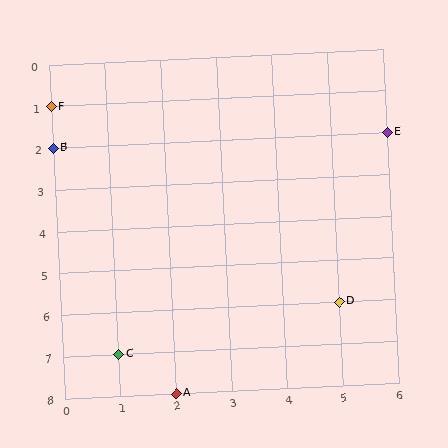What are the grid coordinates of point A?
Point A is at grid coordinates (2, 8).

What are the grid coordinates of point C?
Point C is at grid coordinates (1, 7).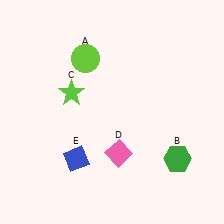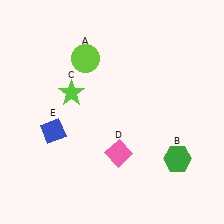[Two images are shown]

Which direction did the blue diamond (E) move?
The blue diamond (E) moved up.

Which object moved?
The blue diamond (E) moved up.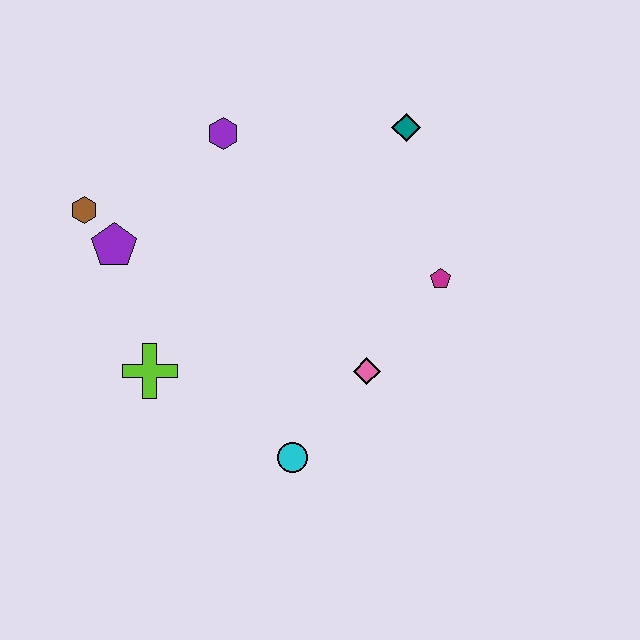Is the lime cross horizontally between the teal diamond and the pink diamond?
No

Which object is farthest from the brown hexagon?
The magenta pentagon is farthest from the brown hexagon.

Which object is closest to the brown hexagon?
The purple pentagon is closest to the brown hexagon.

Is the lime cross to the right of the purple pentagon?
Yes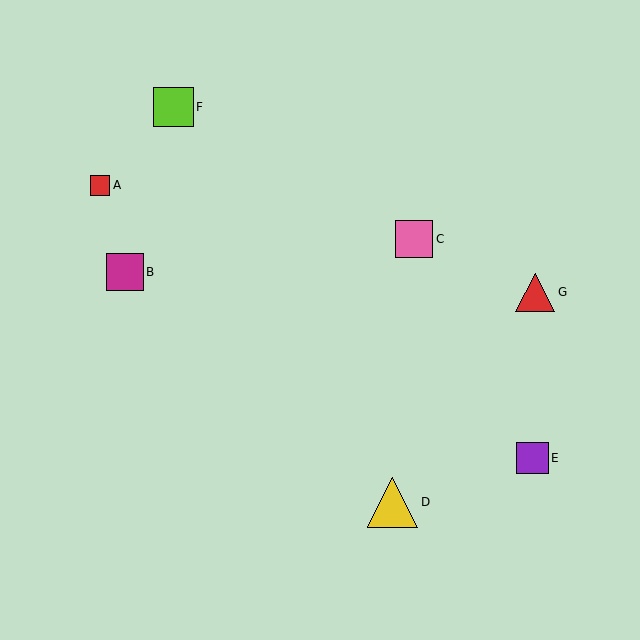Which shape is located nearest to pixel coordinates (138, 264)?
The magenta square (labeled B) at (125, 272) is nearest to that location.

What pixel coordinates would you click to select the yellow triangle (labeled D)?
Click at (393, 502) to select the yellow triangle D.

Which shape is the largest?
The yellow triangle (labeled D) is the largest.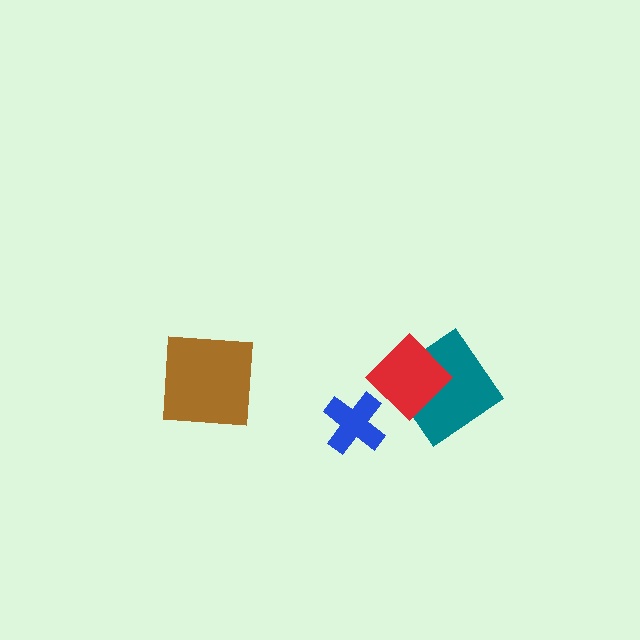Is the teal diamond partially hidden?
Yes, it is partially covered by another shape.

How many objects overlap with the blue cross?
0 objects overlap with the blue cross.